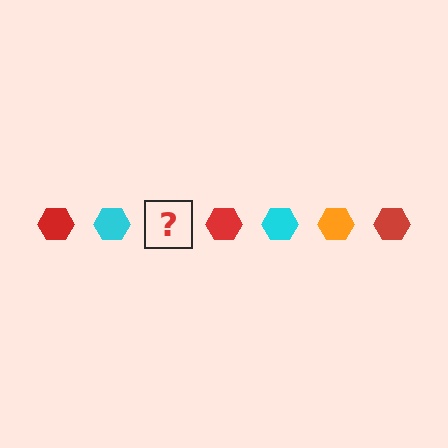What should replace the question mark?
The question mark should be replaced with an orange hexagon.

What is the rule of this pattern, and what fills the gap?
The rule is that the pattern cycles through red, cyan, orange hexagons. The gap should be filled with an orange hexagon.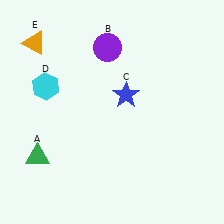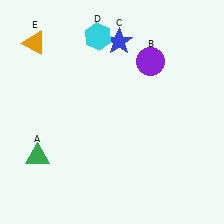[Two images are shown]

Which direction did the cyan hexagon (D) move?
The cyan hexagon (D) moved right.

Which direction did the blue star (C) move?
The blue star (C) moved up.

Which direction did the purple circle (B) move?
The purple circle (B) moved right.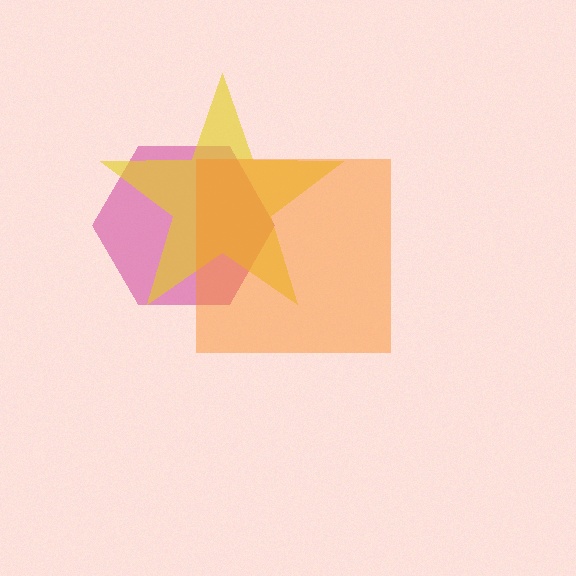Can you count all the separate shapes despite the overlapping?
Yes, there are 3 separate shapes.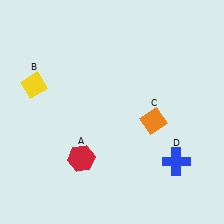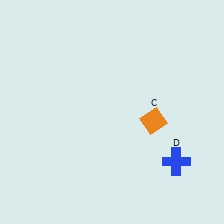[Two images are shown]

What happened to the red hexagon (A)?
The red hexagon (A) was removed in Image 2. It was in the bottom-left area of Image 1.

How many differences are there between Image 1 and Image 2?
There are 2 differences between the two images.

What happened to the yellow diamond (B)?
The yellow diamond (B) was removed in Image 2. It was in the top-left area of Image 1.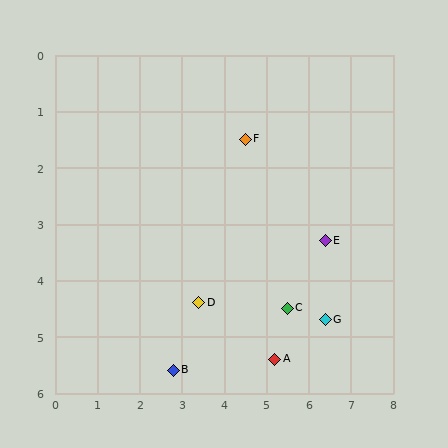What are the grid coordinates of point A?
Point A is at approximately (5.2, 5.4).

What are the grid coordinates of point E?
Point E is at approximately (6.4, 3.3).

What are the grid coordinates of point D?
Point D is at approximately (3.4, 4.4).